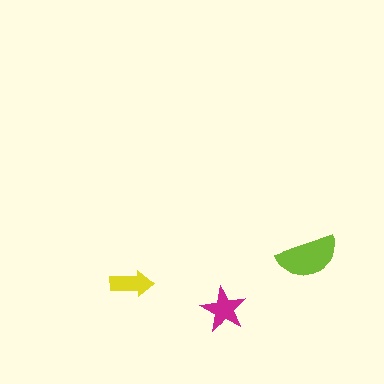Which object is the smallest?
The yellow arrow.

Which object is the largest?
The lime semicircle.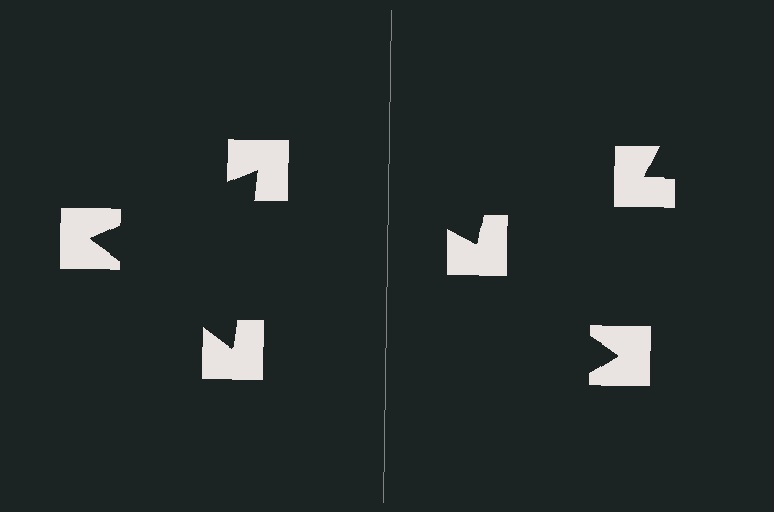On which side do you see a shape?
An illusory triangle appears on the left side. On the right side the wedge cuts are rotated, so no coherent shape forms.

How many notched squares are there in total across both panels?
6 — 3 on each side.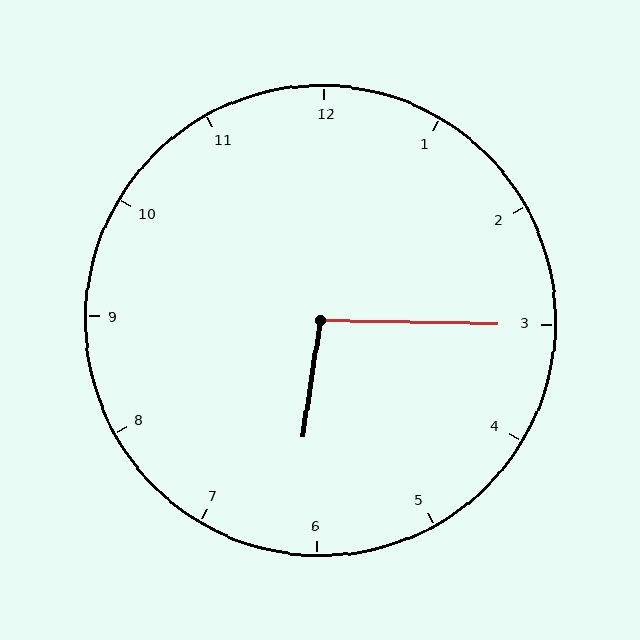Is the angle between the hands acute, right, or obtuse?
It is obtuse.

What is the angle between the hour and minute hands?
Approximately 98 degrees.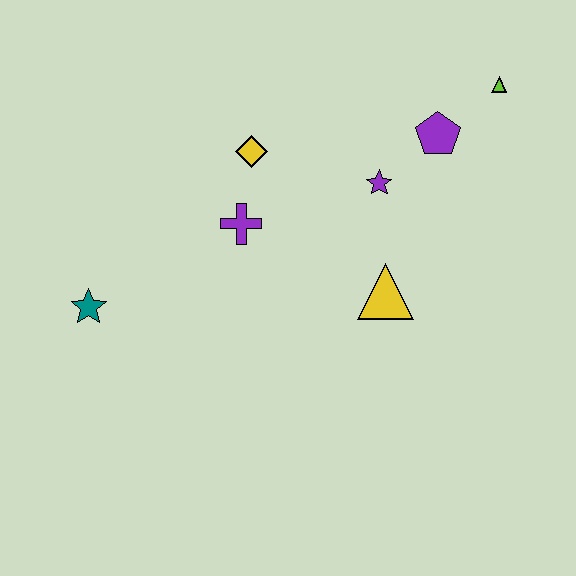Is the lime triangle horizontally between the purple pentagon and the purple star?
No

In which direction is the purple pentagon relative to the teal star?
The purple pentagon is to the right of the teal star.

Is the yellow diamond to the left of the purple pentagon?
Yes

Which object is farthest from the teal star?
The lime triangle is farthest from the teal star.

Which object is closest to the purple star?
The purple pentagon is closest to the purple star.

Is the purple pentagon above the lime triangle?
No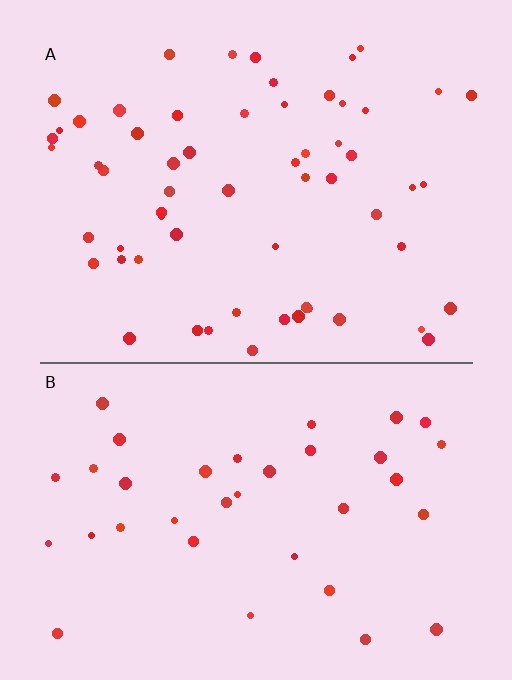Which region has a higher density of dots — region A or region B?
A (the top).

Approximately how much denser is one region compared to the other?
Approximately 1.7× — region A over region B.